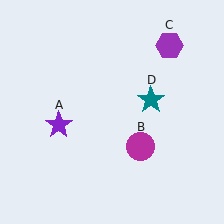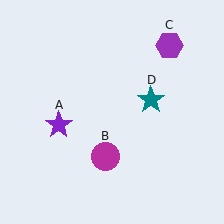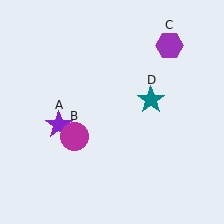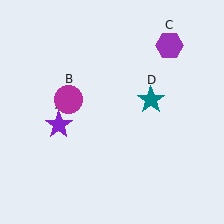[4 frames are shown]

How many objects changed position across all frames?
1 object changed position: magenta circle (object B).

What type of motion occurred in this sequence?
The magenta circle (object B) rotated clockwise around the center of the scene.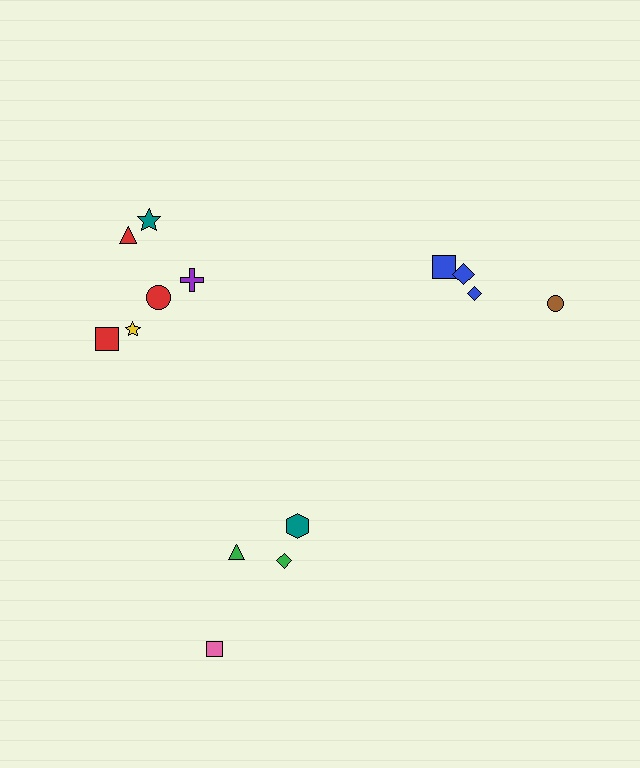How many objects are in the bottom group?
There are 4 objects.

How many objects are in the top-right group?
There are 4 objects.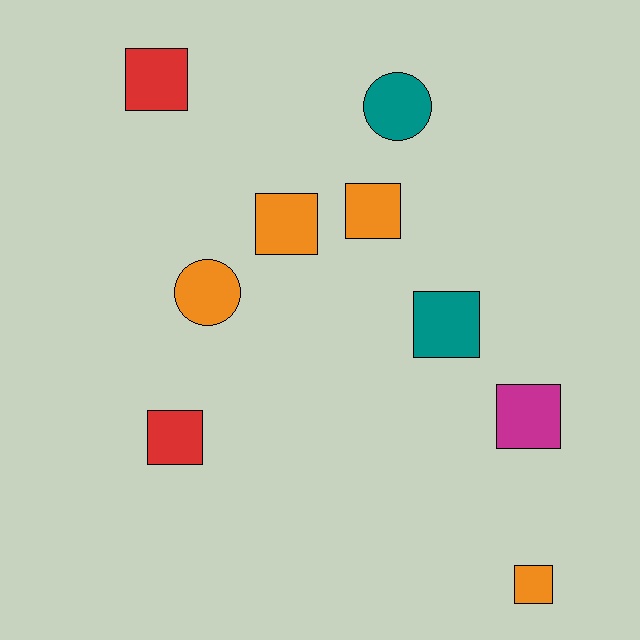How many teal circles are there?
There is 1 teal circle.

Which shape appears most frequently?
Square, with 7 objects.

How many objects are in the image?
There are 9 objects.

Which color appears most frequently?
Orange, with 4 objects.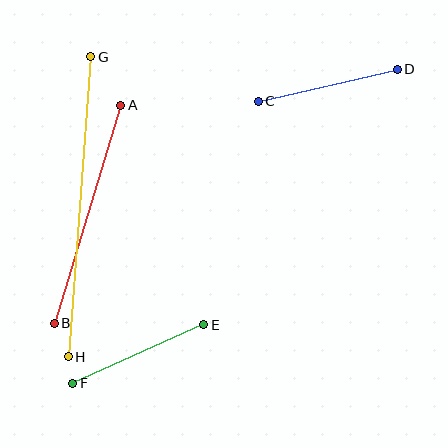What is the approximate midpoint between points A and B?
The midpoint is at approximately (87, 214) pixels.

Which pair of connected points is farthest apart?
Points G and H are farthest apart.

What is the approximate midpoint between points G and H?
The midpoint is at approximately (80, 207) pixels.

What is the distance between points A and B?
The distance is approximately 228 pixels.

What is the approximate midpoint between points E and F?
The midpoint is at approximately (138, 354) pixels.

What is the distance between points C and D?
The distance is approximately 142 pixels.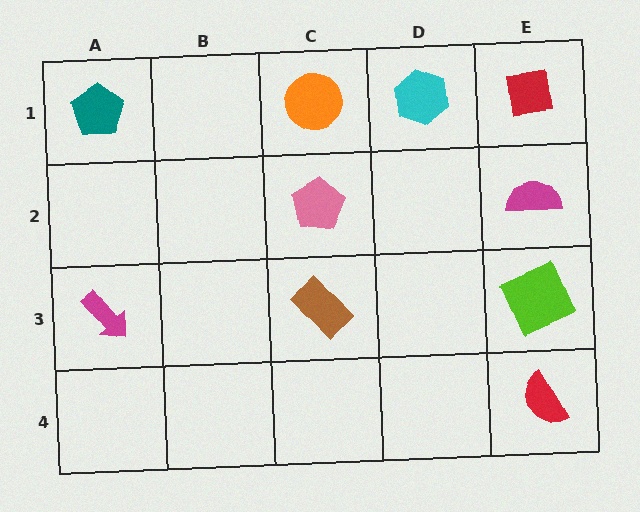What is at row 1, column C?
An orange circle.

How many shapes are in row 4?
1 shape.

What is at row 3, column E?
A lime square.